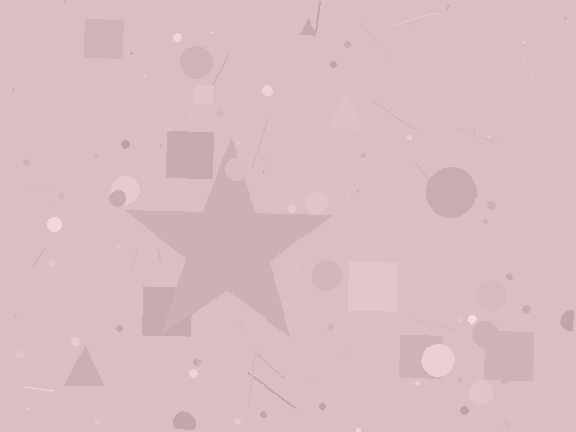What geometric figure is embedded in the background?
A star is embedded in the background.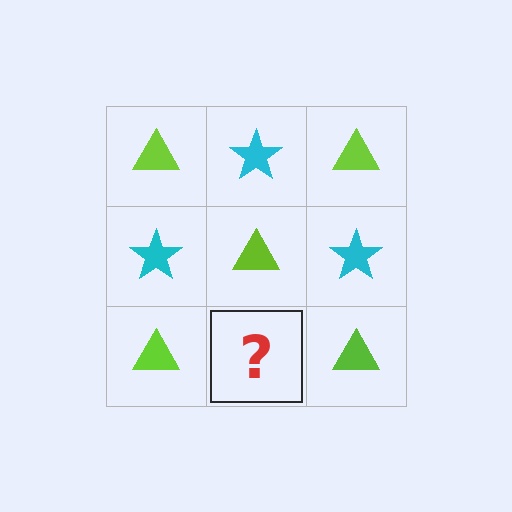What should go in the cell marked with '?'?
The missing cell should contain a cyan star.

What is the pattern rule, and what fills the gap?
The rule is that it alternates lime triangle and cyan star in a checkerboard pattern. The gap should be filled with a cyan star.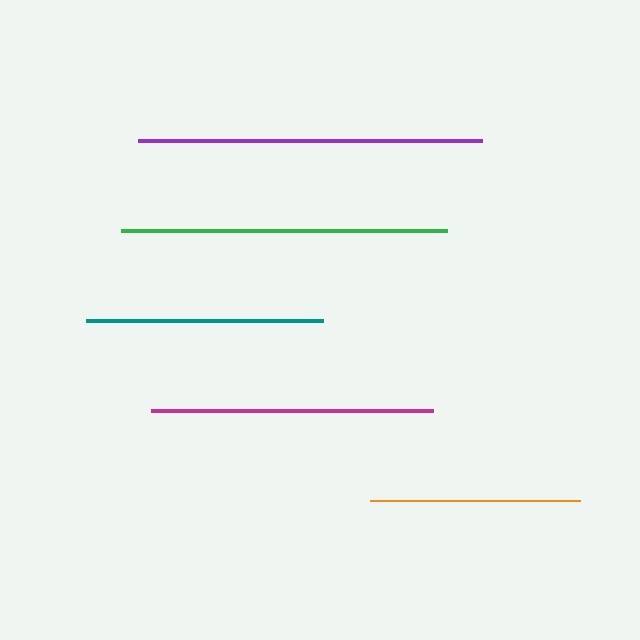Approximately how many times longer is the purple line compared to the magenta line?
The purple line is approximately 1.2 times the length of the magenta line.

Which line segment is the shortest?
The orange line is the shortest at approximately 211 pixels.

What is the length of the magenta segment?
The magenta segment is approximately 282 pixels long.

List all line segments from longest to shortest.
From longest to shortest: purple, green, magenta, teal, orange.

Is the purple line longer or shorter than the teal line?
The purple line is longer than the teal line.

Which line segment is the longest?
The purple line is the longest at approximately 344 pixels.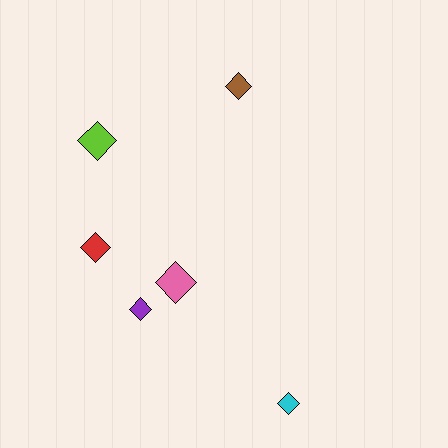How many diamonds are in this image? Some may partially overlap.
There are 6 diamonds.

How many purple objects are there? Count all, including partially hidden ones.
There is 1 purple object.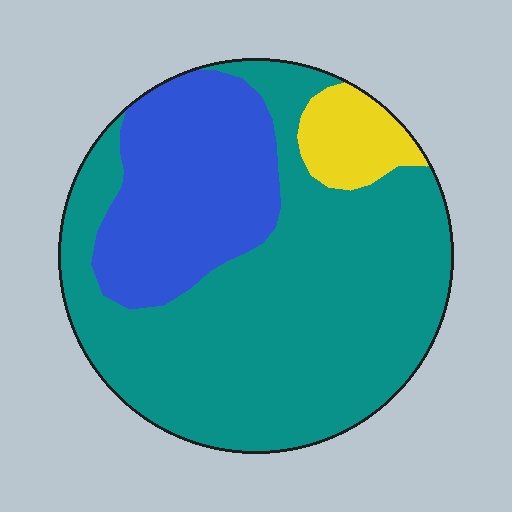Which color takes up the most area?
Teal, at roughly 65%.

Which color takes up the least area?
Yellow, at roughly 10%.